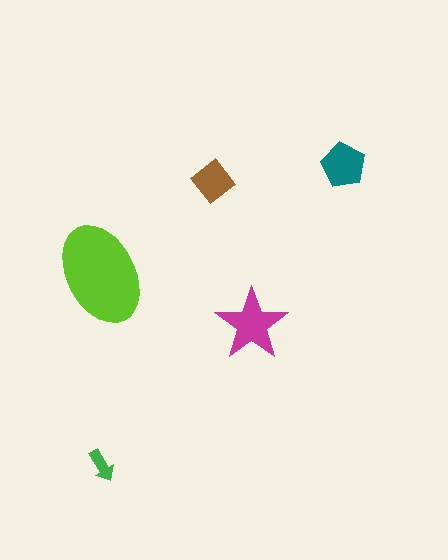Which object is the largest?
The lime ellipse.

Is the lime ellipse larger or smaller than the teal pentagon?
Larger.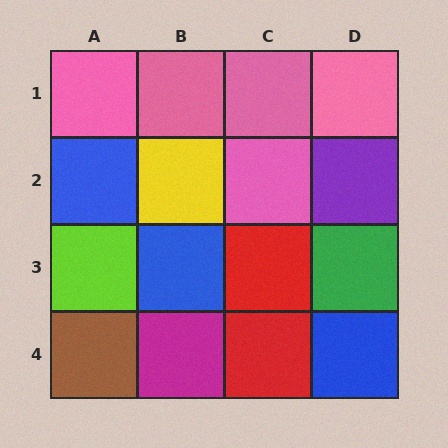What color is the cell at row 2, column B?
Yellow.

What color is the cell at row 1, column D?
Pink.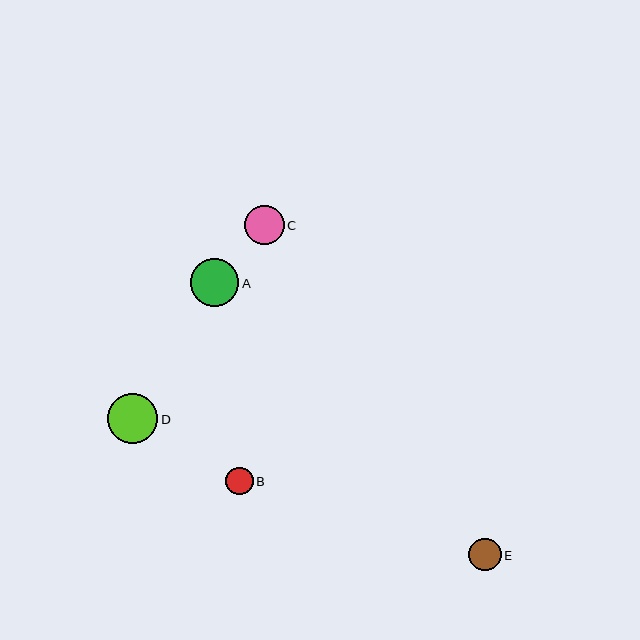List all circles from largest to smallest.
From largest to smallest: D, A, C, E, B.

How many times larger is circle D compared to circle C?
Circle D is approximately 1.3 times the size of circle C.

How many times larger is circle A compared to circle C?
Circle A is approximately 1.2 times the size of circle C.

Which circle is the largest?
Circle D is the largest with a size of approximately 50 pixels.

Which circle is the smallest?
Circle B is the smallest with a size of approximately 27 pixels.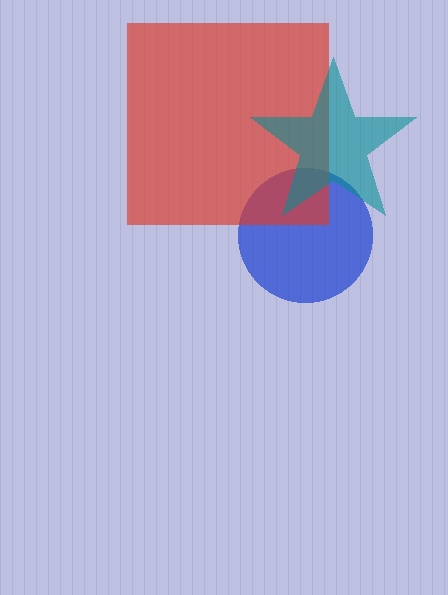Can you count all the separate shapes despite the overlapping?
Yes, there are 3 separate shapes.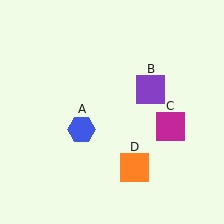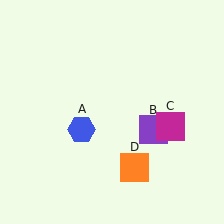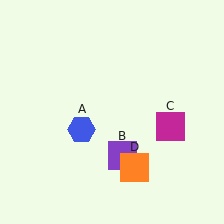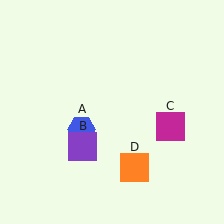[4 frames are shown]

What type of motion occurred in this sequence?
The purple square (object B) rotated clockwise around the center of the scene.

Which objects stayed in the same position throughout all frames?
Blue hexagon (object A) and magenta square (object C) and orange square (object D) remained stationary.